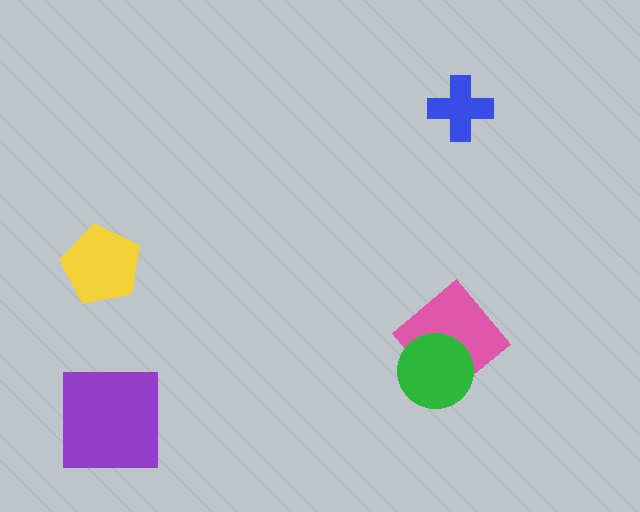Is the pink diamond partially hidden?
Yes, it is partially covered by another shape.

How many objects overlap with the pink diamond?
1 object overlaps with the pink diamond.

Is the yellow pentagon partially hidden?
No, no other shape covers it.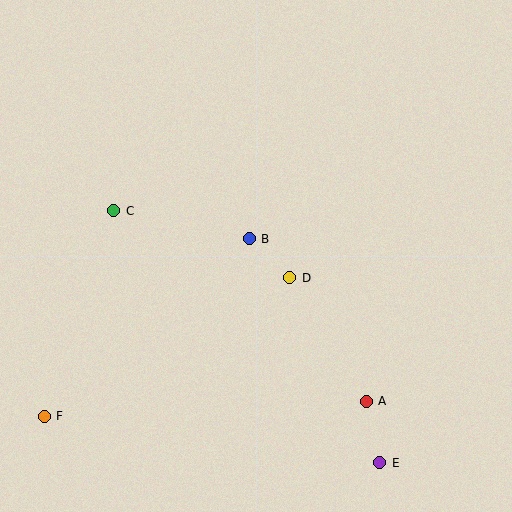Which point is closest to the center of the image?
Point B at (249, 239) is closest to the center.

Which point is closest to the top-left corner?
Point C is closest to the top-left corner.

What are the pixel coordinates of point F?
Point F is at (44, 416).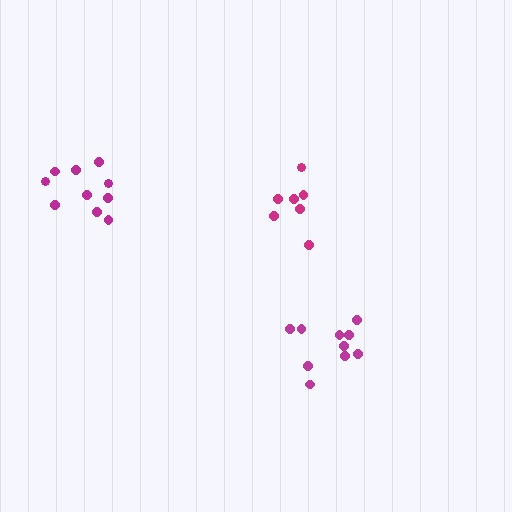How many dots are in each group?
Group 1: 10 dots, Group 2: 7 dots, Group 3: 10 dots (27 total).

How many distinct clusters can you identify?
There are 3 distinct clusters.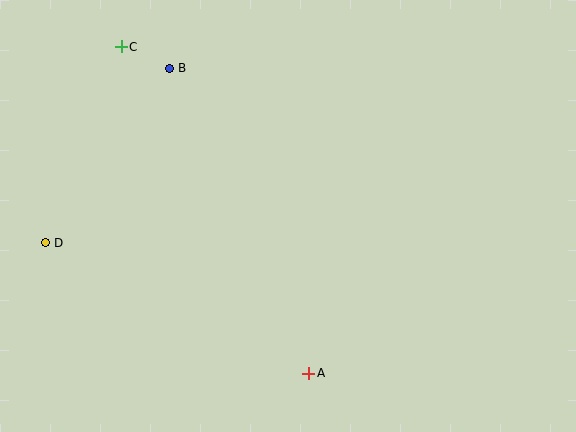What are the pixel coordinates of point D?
Point D is at (46, 243).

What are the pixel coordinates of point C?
Point C is at (121, 47).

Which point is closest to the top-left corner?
Point C is closest to the top-left corner.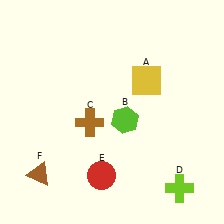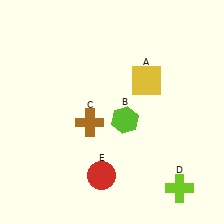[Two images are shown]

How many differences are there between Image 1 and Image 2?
There is 1 difference between the two images.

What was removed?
The brown triangle (F) was removed in Image 2.